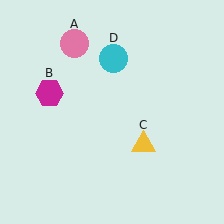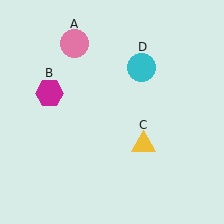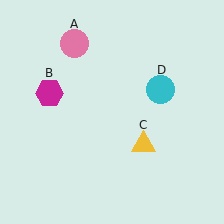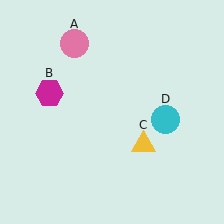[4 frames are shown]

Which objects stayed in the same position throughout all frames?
Pink circle (object A) and magenta hexagon (object B) and yellow triangle (object C) remained stationary.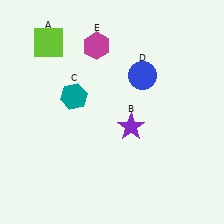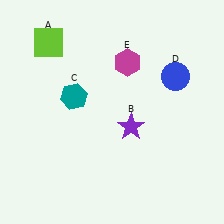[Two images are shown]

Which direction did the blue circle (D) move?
The blue circle (D) moved right.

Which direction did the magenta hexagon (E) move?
The magenta hexagon (E) moved right.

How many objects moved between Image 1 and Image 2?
2 objects moved between the two images.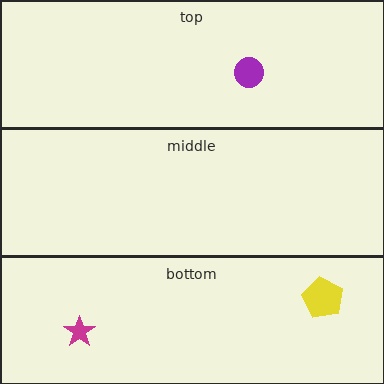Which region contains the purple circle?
The top region.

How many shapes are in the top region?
1.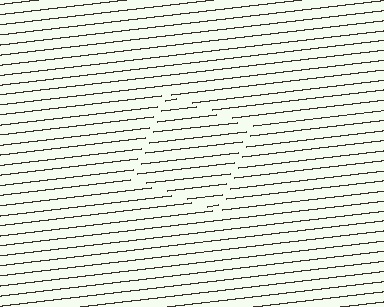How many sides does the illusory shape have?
4 sides — the line-ends trace a square.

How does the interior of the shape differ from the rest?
The interior of the shape contains the same grating, shifted by half a period — the contour is defined by the phase discontinuity where line-ends from the inner and outer gratings abut.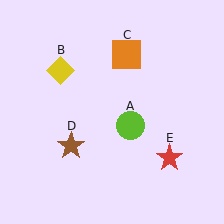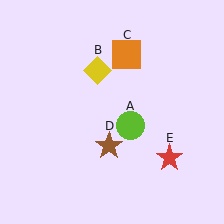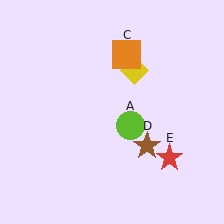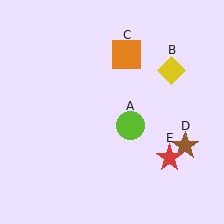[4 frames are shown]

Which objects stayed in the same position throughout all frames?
Lime circle (object A) and orange square (object C) and red star (object E) remained stationary.